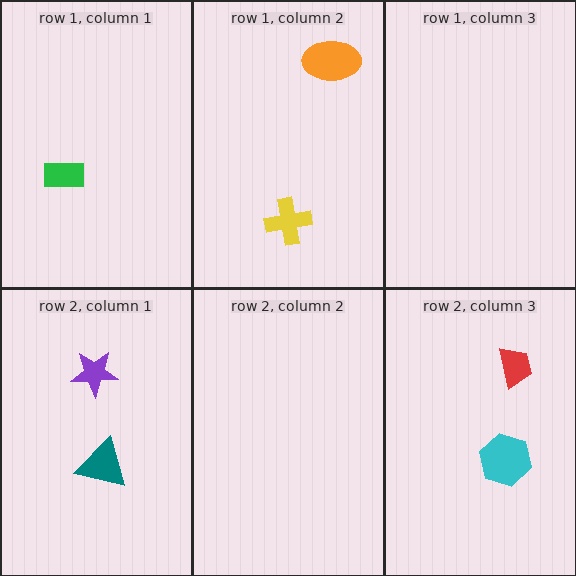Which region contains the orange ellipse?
The row 1, column 2 region.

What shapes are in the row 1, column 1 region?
The green rectangle.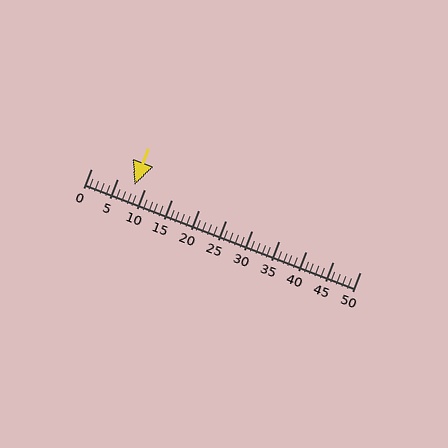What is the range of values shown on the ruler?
The ruler shows values from 0 to 50.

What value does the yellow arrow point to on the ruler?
The yellow arrow points to approximately 8.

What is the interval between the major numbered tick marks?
The major tick marks are spaced 5 units apart.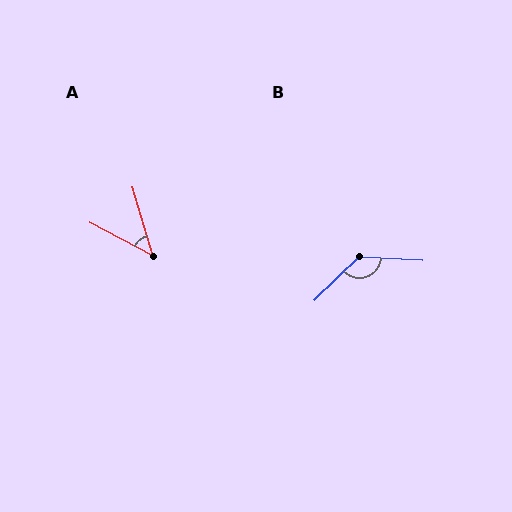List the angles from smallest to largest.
A (46°), B (133°).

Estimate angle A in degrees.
Approximately 46 degrees.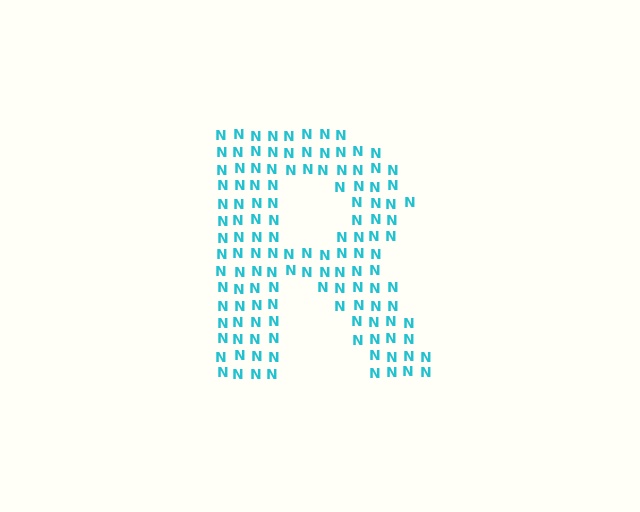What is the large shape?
The large shape is the letter R.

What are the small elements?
The small elements are letter N's.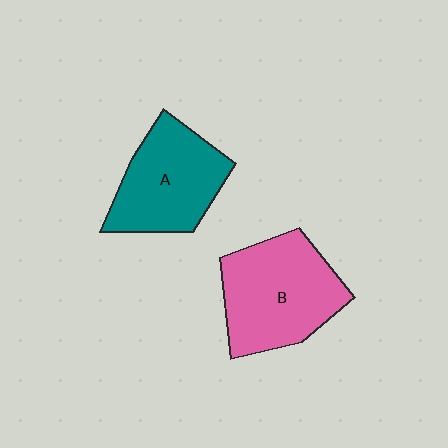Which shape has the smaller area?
Shape A (teal).